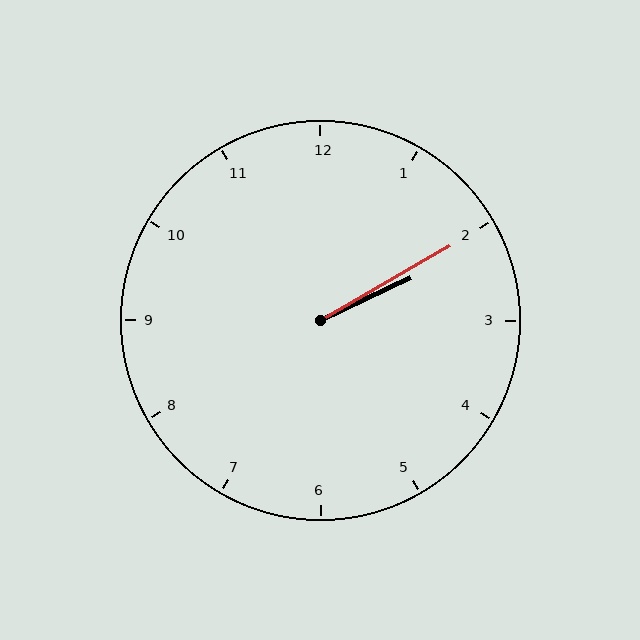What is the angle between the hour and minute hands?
Approximately 5 degrees.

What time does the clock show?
2:10.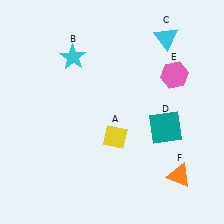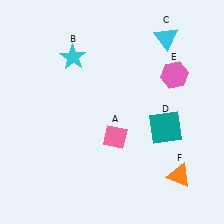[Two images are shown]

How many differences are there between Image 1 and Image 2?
There is 1 difference between the two images.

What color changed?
The diamond (A) changed from yellow in Image 1 to pink in Image 2.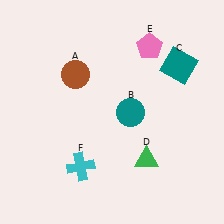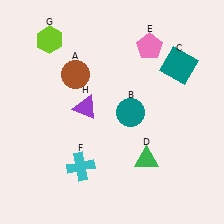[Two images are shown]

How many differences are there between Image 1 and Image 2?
There are 2 differences between the two images.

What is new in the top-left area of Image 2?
A purple triangle (H) was added in the top-left area of Image 2.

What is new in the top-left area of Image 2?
A lime hexagon (G) was added in the top-left area of Image 2.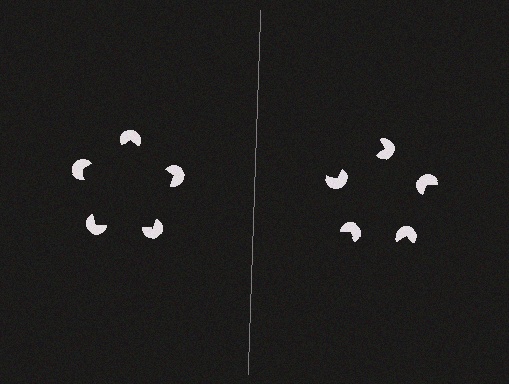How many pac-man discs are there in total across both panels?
10 — 5 on each side.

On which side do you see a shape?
An illusory pentagon appears on the left side. On the right side the wedge cuts are rotated, so no coherent shape forms.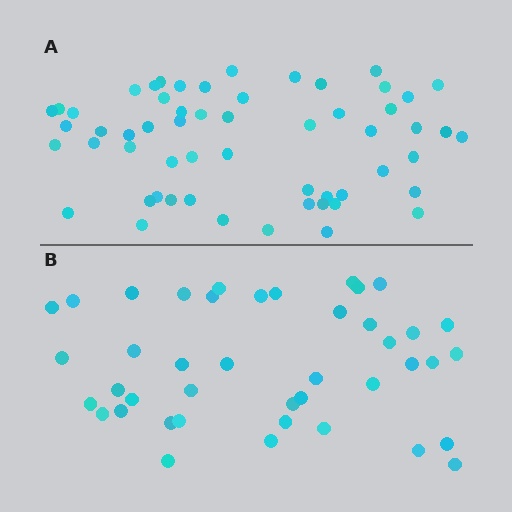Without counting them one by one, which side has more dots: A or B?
Region A (the top region) has more dots.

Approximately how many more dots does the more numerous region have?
Region A has approximately 15 more dots than region B.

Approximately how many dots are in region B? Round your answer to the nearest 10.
About 40 dots. (The exact count is 42, which rounds to 40.)